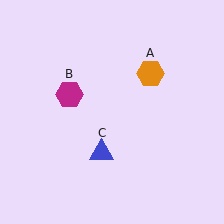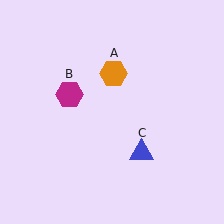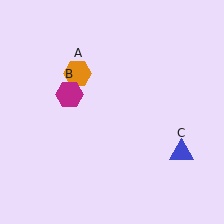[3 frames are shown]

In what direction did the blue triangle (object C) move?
The blue triangle (object C) moved right.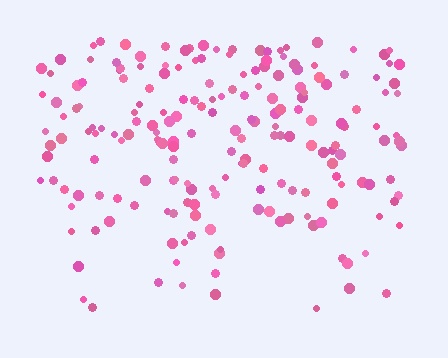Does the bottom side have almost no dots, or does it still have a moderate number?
Still a moderate number, just noticeably fewer than the top.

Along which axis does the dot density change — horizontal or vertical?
Vertical.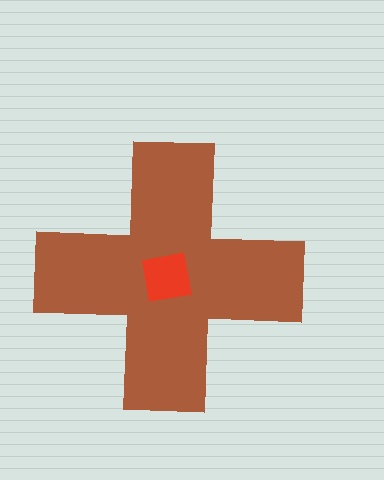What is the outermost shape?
The brown cross.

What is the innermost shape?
The red square.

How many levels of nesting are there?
2.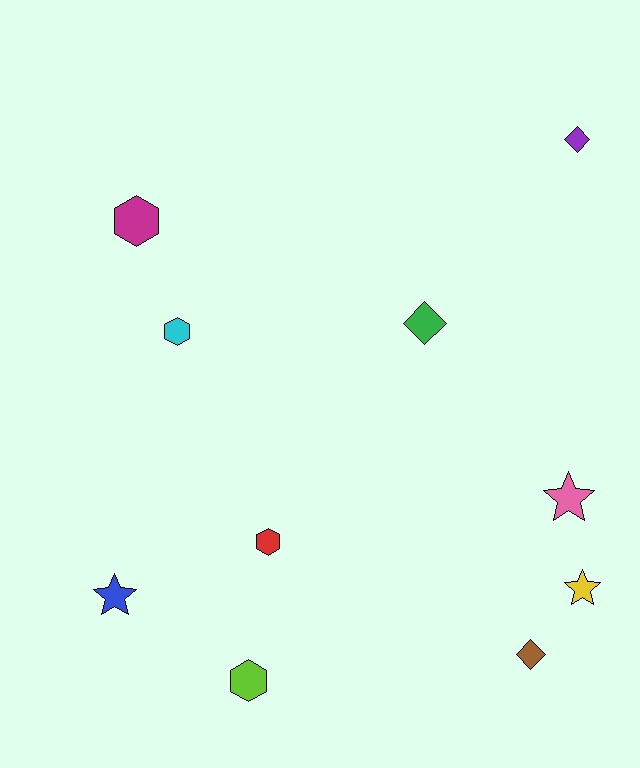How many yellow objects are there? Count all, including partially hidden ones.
There is 1 yellow object.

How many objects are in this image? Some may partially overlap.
There are 10 objects.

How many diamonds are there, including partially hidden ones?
There are 3 diamonds.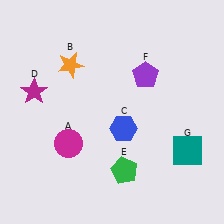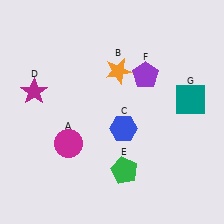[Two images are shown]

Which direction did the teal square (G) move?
The teal square (G) moved up.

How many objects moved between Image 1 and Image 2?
2 objects moved between the two images.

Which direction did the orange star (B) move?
The orange star (B) moved right.